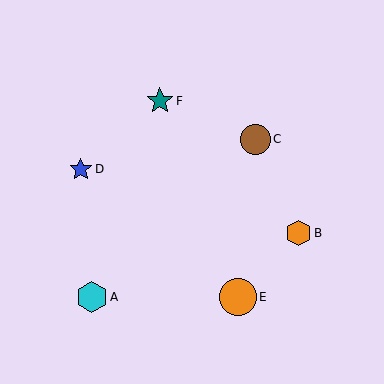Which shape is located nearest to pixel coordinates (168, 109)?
The teal star (labeled F) at (160, 101) is nearest to that location.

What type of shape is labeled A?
Shape A is a cyan hexagon.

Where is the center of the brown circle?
The center of the brown circle is at (255, 139).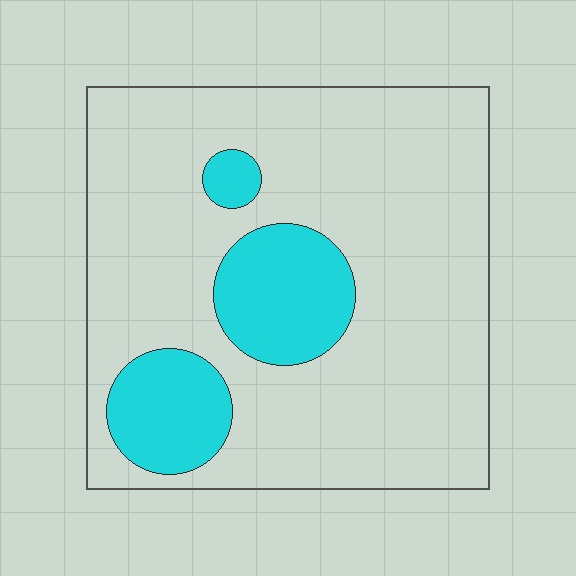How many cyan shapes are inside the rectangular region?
3.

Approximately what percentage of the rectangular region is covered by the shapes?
Approximately 20%.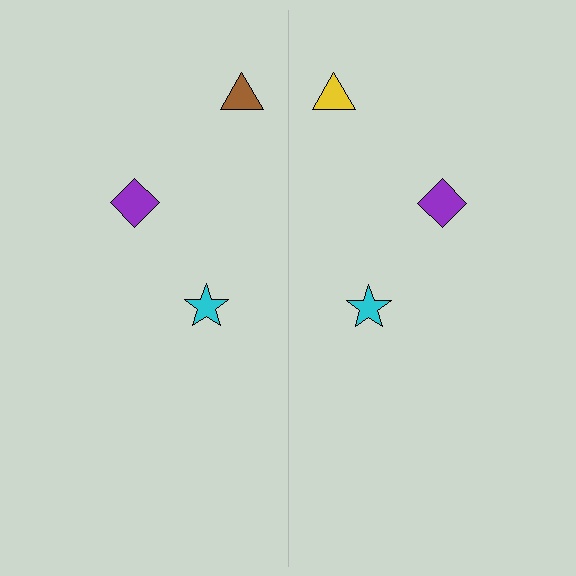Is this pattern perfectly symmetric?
No, the pattern is not perfectly symmetric. The yellow triangle on the right side breaks the symmetry — its mirror counterpart is brown.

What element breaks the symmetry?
The yellow triangle on the right side breaks the symmetry — its mirror counterpart is brown.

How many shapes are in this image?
There are 6 shapes in this image.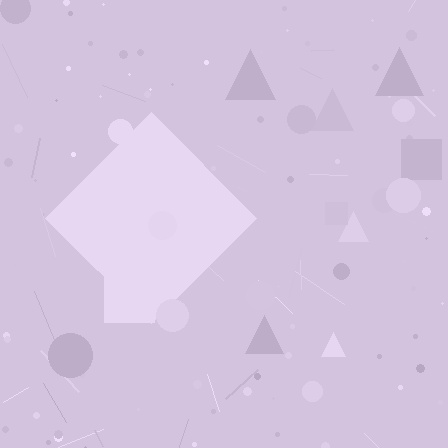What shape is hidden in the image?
A diamond is hidden in the image.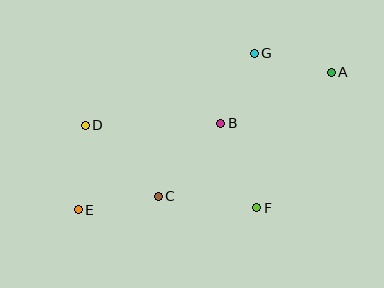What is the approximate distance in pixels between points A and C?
The distance between A and C is approximately 213 pixels.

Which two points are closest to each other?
Points B and G are closest to each other.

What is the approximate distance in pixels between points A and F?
The distance between A and F is approximately 155 pixels.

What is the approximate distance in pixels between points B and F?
The distance between B and F is approximately 92 pixels.